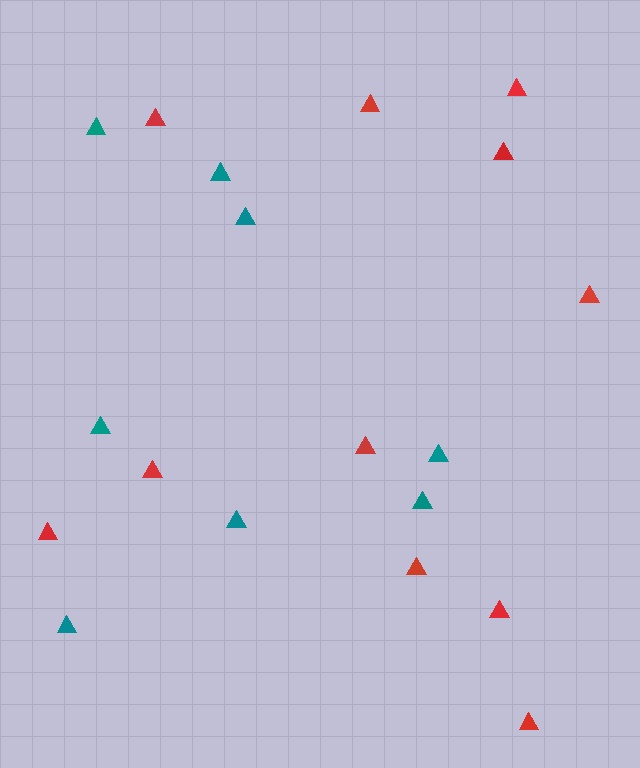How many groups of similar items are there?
There are 2 groups: one group of red triangles (11) and one group of teal triangles (8).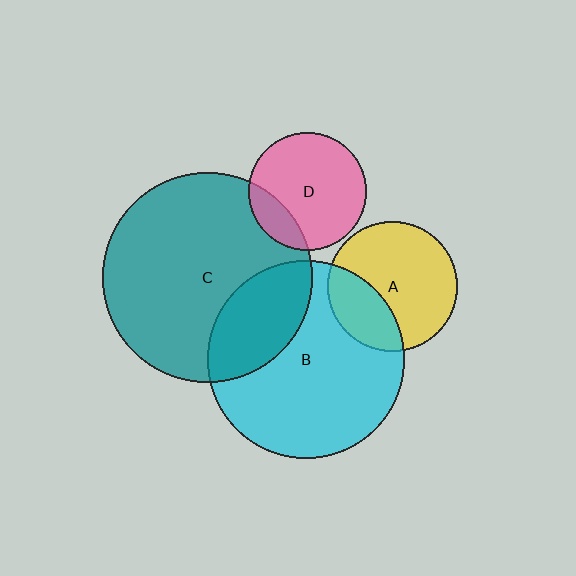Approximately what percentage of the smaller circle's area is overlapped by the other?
Approximately 20%.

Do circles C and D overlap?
Yes.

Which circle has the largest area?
Circle C (teal).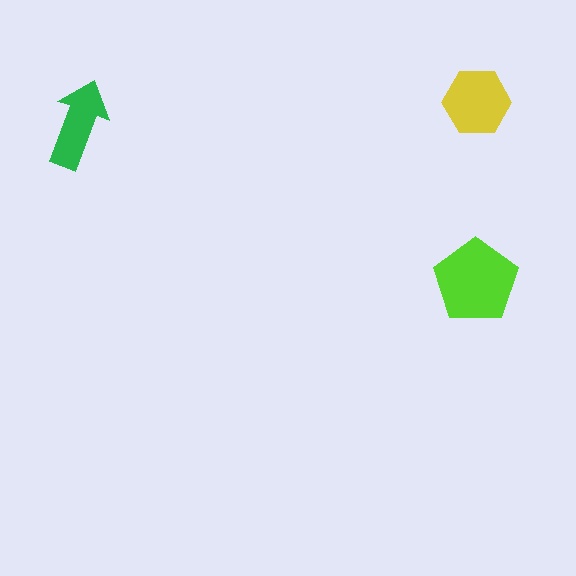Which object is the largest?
The lime pentagon.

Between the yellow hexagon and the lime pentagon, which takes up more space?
The lime pentagon.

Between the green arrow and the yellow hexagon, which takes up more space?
The yellow hexagon.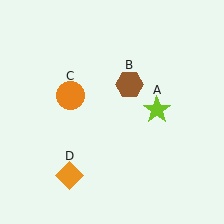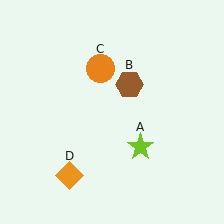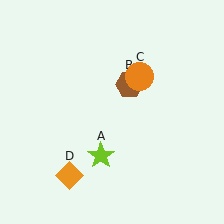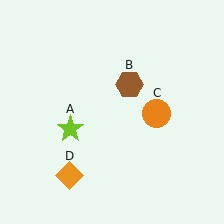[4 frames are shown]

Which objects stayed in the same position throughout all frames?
Brown hexagon (object B) and orange diamond (object D) remained stationary.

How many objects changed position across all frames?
2 objects changed position: lime star (object A), orange circle (object C).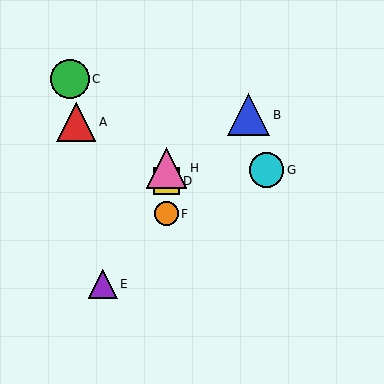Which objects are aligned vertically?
Objects D, F, H are aligned vertically.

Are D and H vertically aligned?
Yes, both are at x≈167.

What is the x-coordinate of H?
Object H is at x≈167.